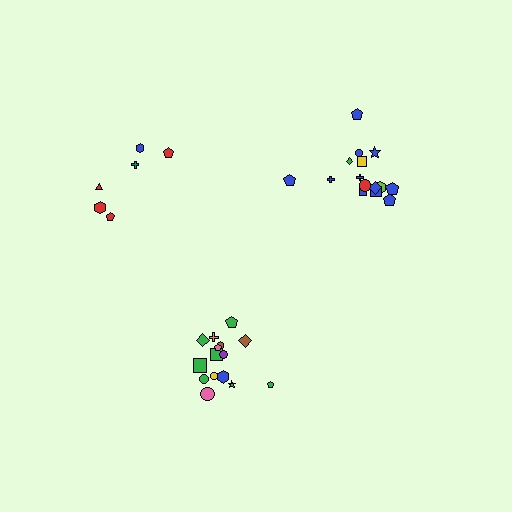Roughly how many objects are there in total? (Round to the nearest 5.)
Roughly 35 objects in total.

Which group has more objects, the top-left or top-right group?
The top-right group.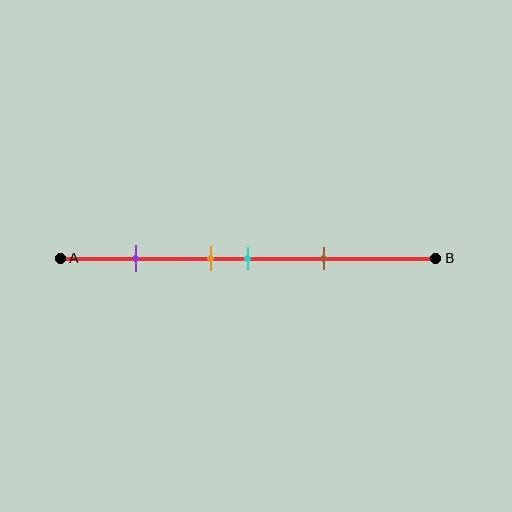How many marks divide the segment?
There are 4 marks dividing the segment.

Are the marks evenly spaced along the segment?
No, the marks are not evenly spaced.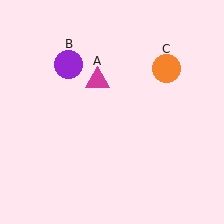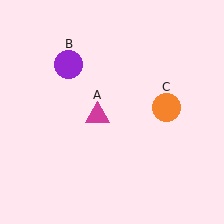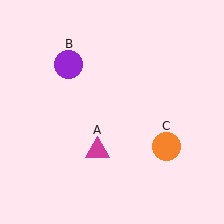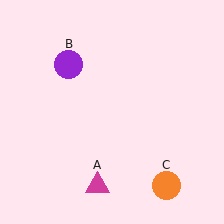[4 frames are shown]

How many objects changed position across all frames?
2 objects changed position: magenta triangle (object A), orange circle (object C).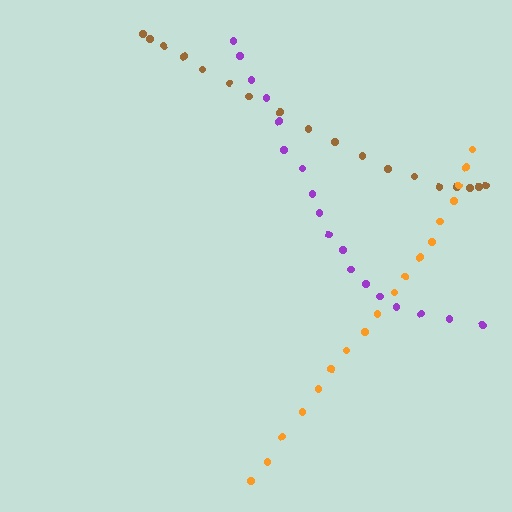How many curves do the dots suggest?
There are 3 distinct paths.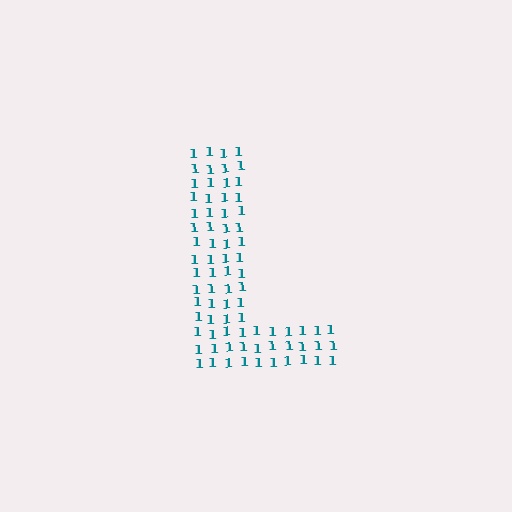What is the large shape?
The large shape is the letter L.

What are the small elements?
The small elements are digit 1's.